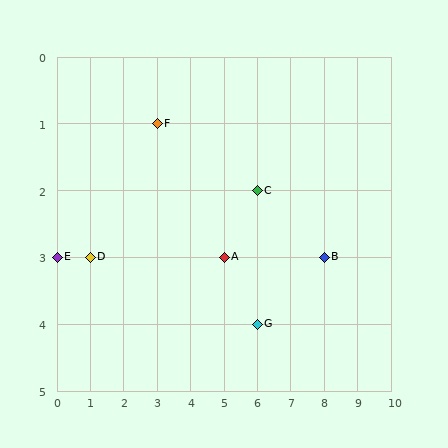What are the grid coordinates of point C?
Point C is at grid coordinates (6, 2).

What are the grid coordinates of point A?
Point A is at grid coordinates (5, 3).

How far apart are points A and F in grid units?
Points A and F are 2 columns and 2 rows apart (about 2.8 grid units diagonally).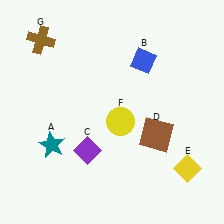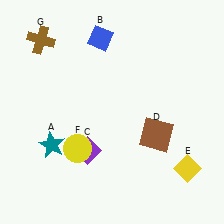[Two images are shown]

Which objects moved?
The objects that moved are: the blue diamond (B), the yellow circle (F).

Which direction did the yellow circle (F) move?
The yellow circle (F) moved left.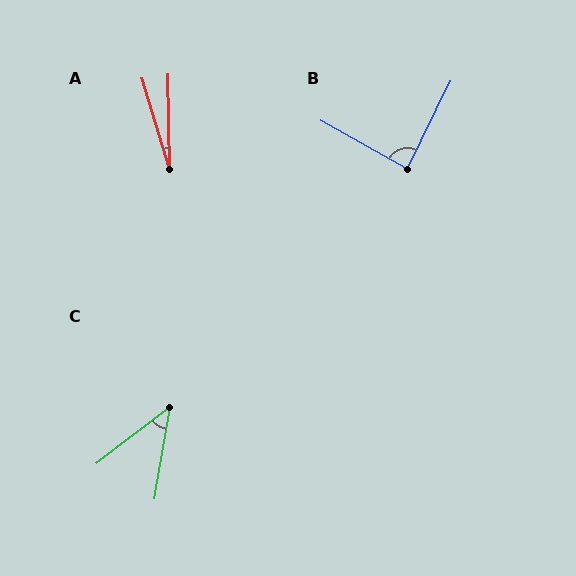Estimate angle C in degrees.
Approximately 43 degrees.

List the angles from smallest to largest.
A (16°), C (43°), B (87°).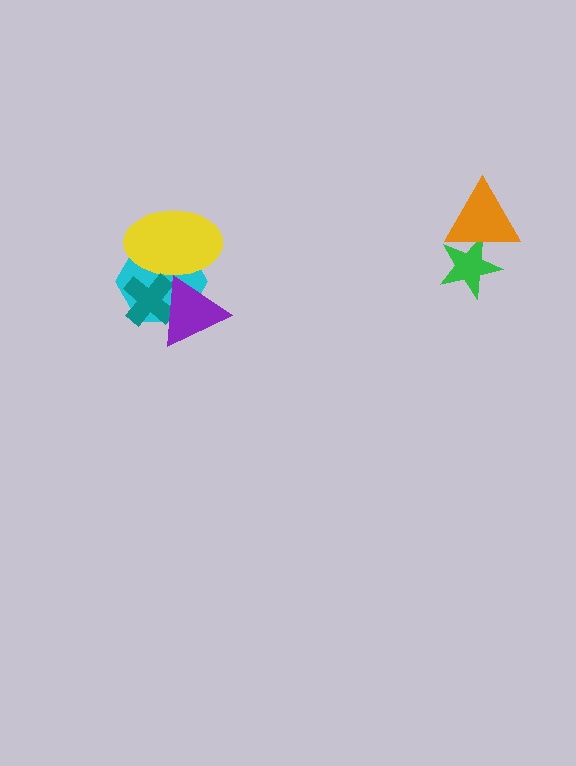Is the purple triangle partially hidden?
No, no other shape covers it.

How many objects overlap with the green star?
1 object overlaps with the green star.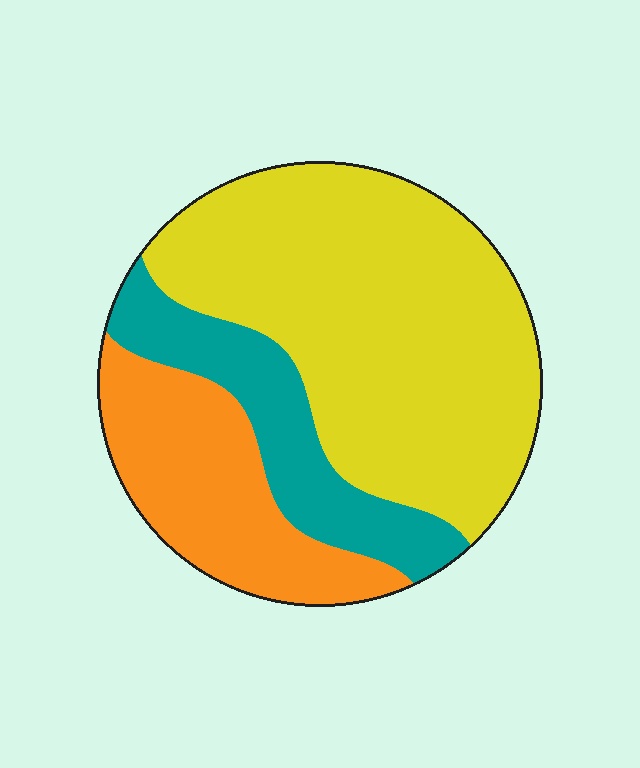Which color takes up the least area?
Teal, at roughly 20%.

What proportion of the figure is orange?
Orange covers roughly 25% of the figure.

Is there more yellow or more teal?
Yellow.